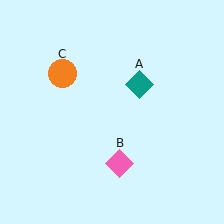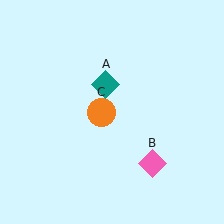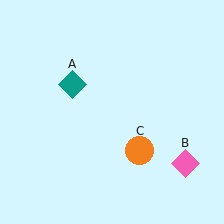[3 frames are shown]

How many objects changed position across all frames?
3 objects changed position: teal diamond (object A), pink diamond (object B), orange circle (object C).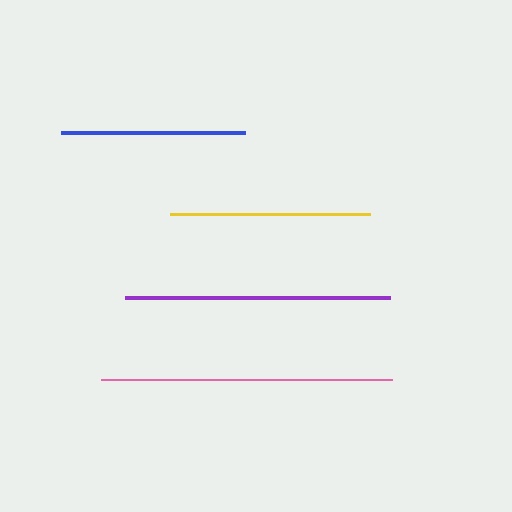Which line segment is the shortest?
The blue line is the shortest at approximately 185 pixels.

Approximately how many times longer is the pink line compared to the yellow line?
The pink line is approximately 1.4 times the length of the yellow line.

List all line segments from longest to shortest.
From longest to shortest: pink, purple, yellow, blue.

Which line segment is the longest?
The pink line is the longest at approximately 291 pixels.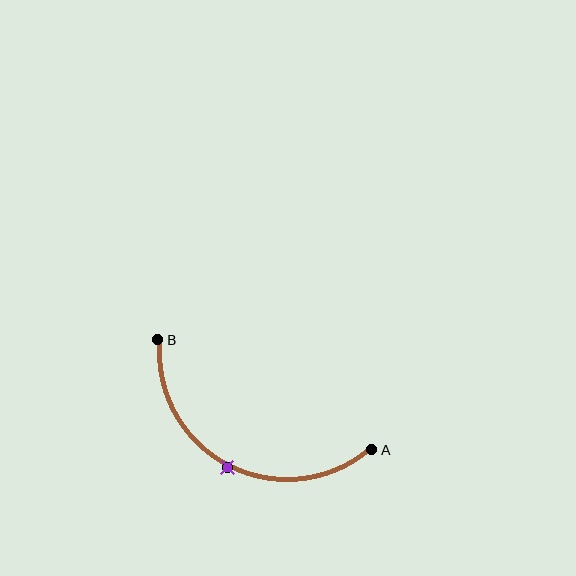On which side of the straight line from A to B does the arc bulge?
The arc bulges below the straight line connecting A and B.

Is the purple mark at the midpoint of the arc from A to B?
Yes. The purple mark lies on the arc at equal arc-length from both A and B — it is the arc midpoint.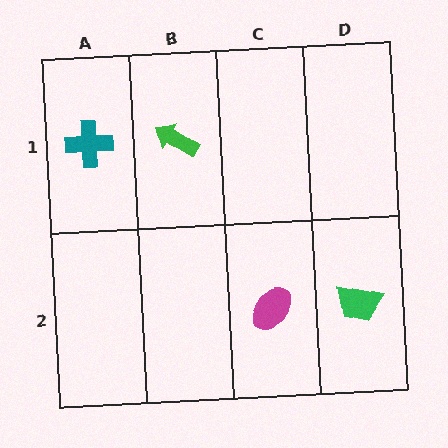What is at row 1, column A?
A teal cross.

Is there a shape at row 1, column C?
No, that cell is empty.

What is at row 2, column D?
A green trapezoid.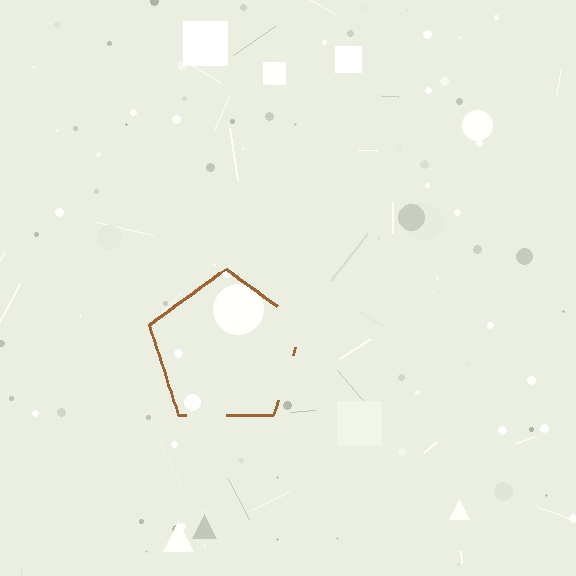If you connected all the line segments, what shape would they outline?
They would outline a pentagon.